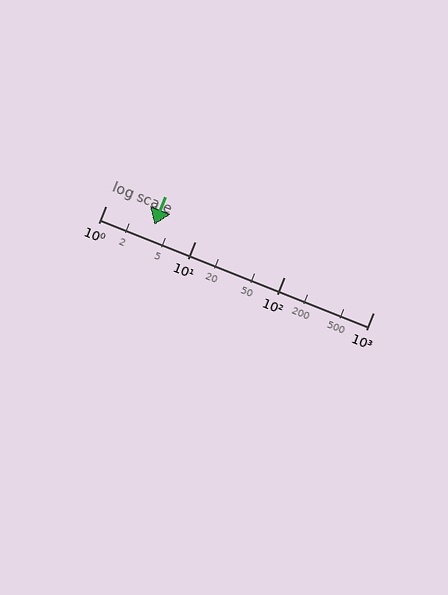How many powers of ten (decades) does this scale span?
The scale spans 3 decades, from 1 to 1000.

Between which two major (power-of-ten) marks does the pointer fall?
The pointer is between 1 and 10.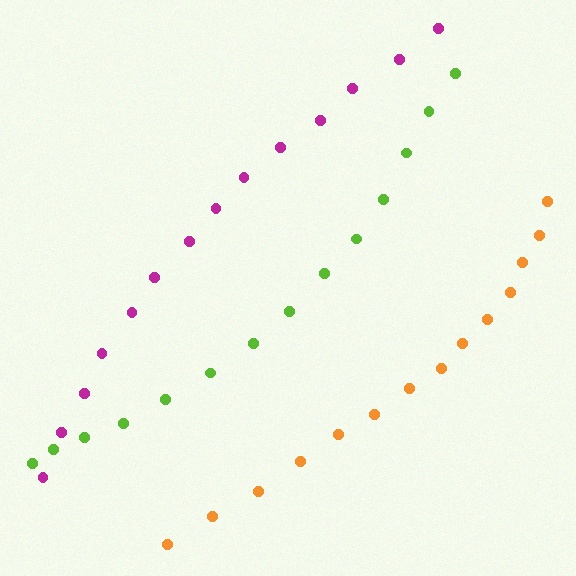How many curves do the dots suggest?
There are 3 distinct paths.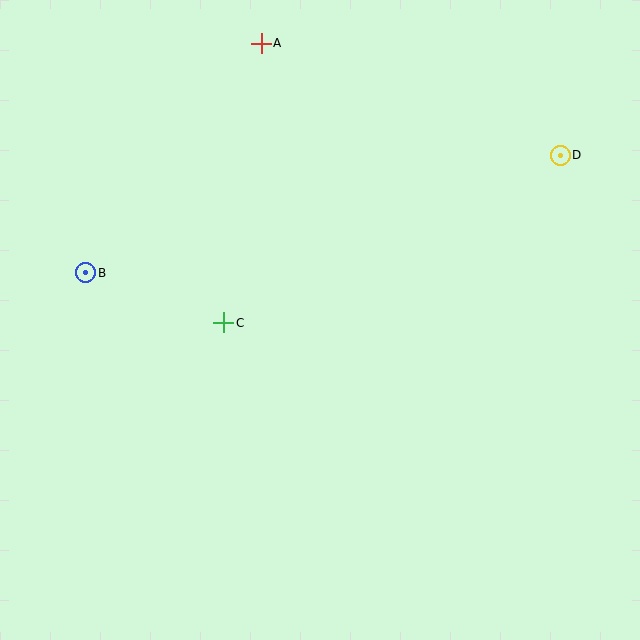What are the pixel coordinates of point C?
Point C is at (224, 323).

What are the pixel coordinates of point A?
Point A is at (261, 43).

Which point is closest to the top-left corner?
Point A is closest to the top-left corner.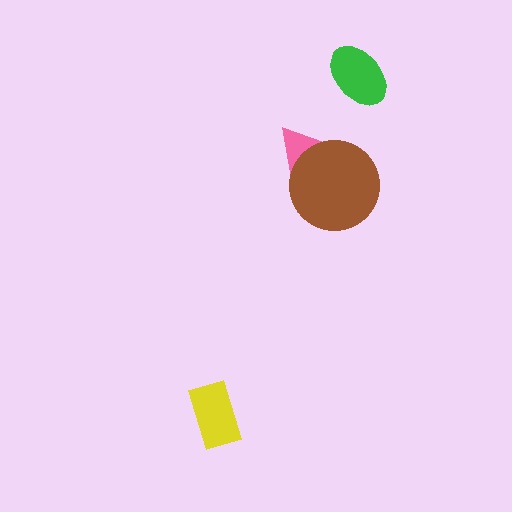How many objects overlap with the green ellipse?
0 objects overlap with the green ellipse.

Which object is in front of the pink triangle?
The brown circle is in front of the pink triangle.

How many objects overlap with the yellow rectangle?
0 objects overlap with the yellow rectangle.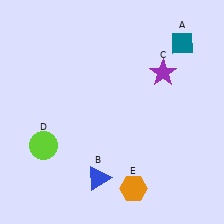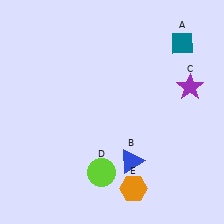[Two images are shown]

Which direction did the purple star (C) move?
The purple star (C) moved right.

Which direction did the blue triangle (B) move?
The blue triangle (B) moved right.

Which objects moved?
The objects that moved are: the blue triangle (B), the purple star (C), the lime circle (D).